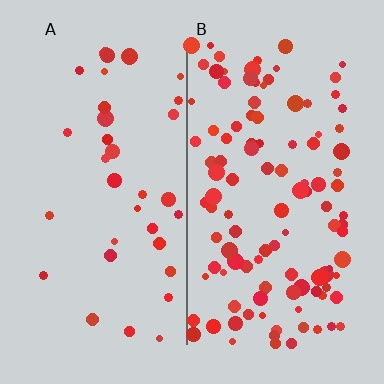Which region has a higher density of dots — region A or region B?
B (the right).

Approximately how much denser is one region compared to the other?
Approximately 3.2× — region B over region A.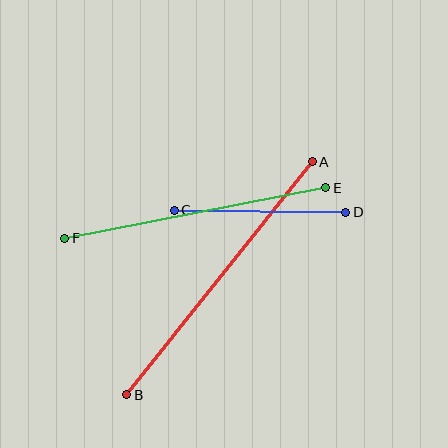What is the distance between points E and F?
The distance is approximately 266 pixels.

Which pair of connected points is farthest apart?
Points A and B are farthest apart.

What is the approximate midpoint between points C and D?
The midpoint is at approximately (260, 211) pixels.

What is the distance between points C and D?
The distance is approximately 172 pixels.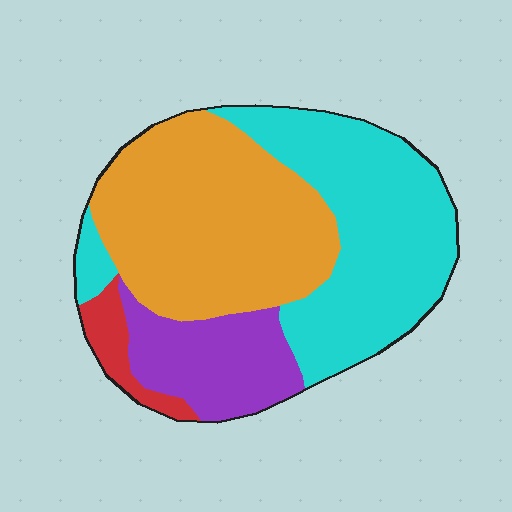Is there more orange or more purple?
Orange.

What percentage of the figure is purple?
Purple takes up less than a quarter of the figure.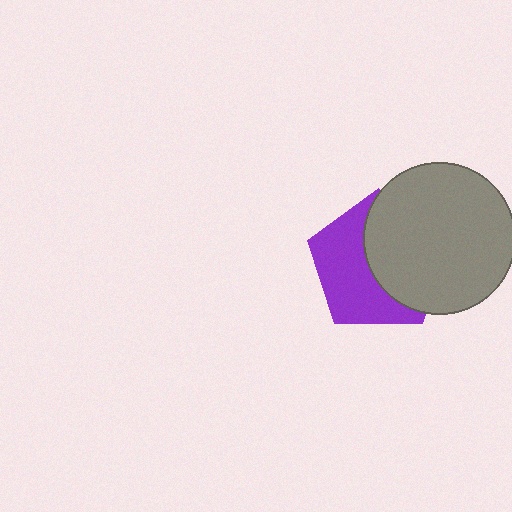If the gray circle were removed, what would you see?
You would see the complete purple pentagon.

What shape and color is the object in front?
The object in front is a gray circle.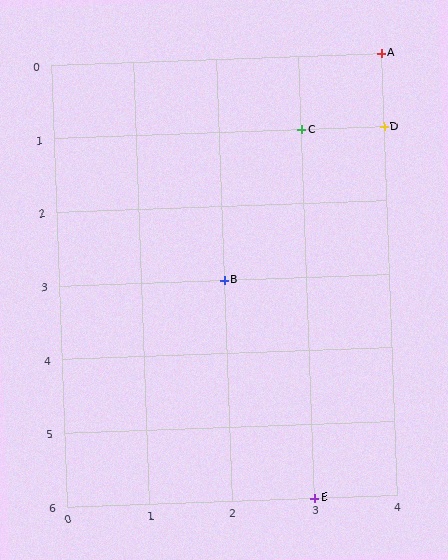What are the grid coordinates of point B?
Point B is at grid coordinates (2, 3).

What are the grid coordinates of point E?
Point E is at grid coordinates (3, 6).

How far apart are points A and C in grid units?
Points A and C are 1 column and 1 row apart (about 1.4 grid units diagonally).